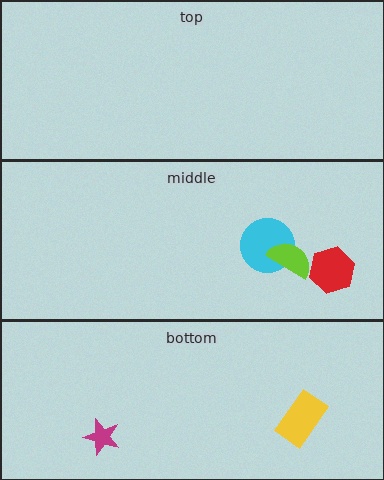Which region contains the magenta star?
The bottom region.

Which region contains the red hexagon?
The middle region.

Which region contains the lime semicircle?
The middle region.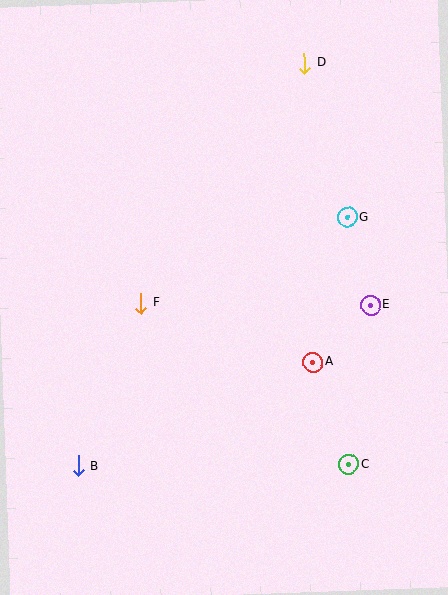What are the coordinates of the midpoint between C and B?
The midpoint between C and B is at (214, 465).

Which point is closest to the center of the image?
Point F at (141, 303) is closest to the center.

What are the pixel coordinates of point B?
Point B is at (78, 466).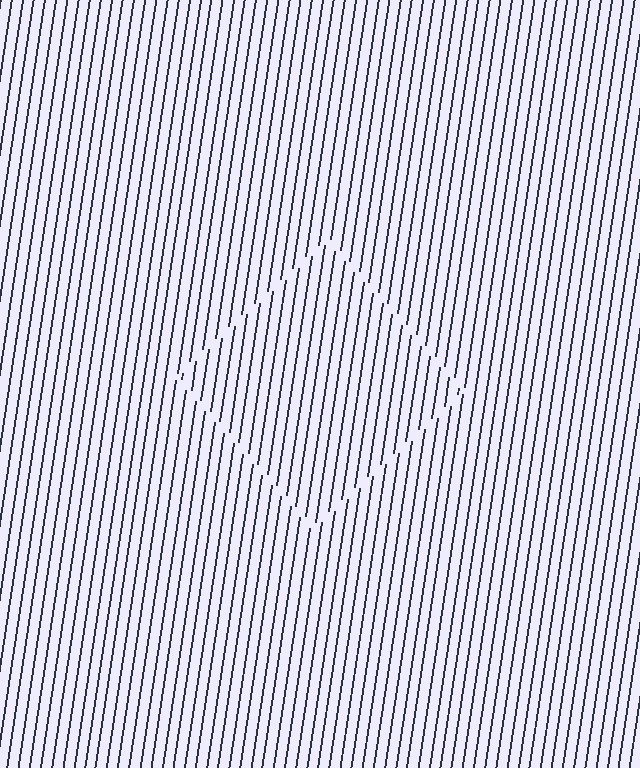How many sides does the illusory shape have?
4 sides — the line-ends trace a square.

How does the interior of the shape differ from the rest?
The interior of the shape contains the same grating, shifted by half a period — the contour is defined by the phase discontinuity where line-ends from the inner and outer gratings abut.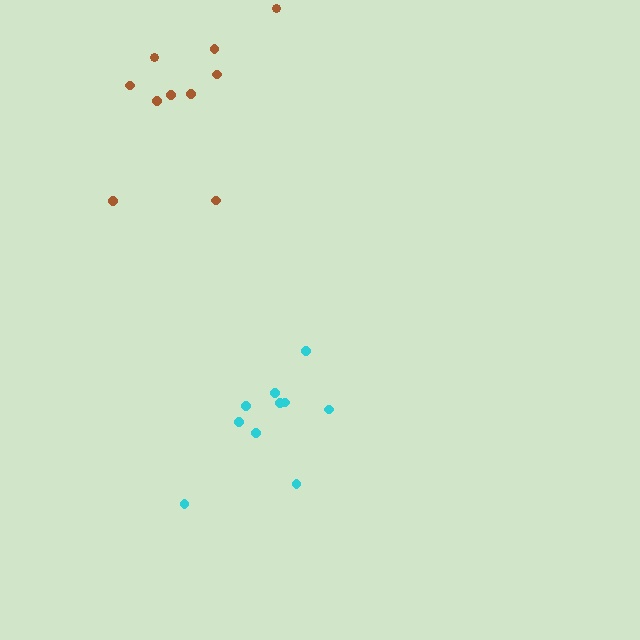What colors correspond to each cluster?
The clusters are colored: cyan, brown.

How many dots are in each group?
Group 1: 10 dots, Group 2: 10 dots (20 total).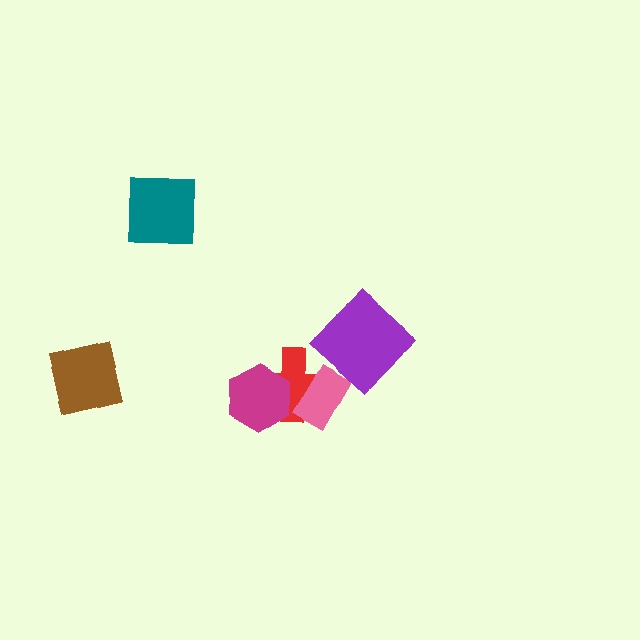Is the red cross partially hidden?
Yes, it is partially covered by another shape.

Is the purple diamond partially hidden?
No, no other shape covers it.